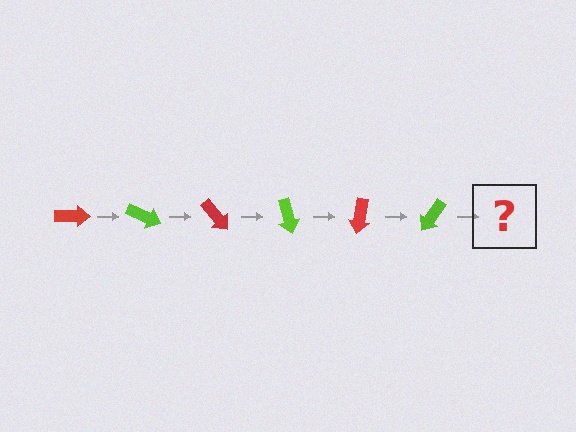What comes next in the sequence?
The next element should be a red arrow, rotated 150 degrees from the start.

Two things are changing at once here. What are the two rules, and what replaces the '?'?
The two rules are that it rotates 25 degrees each step and the color cycles through red and lime. The '?' should be a red arrow, rotated 150 degrees from the start.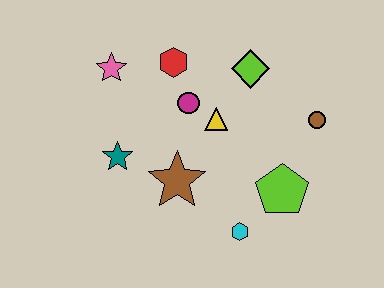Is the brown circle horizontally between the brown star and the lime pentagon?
No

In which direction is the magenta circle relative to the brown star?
The magenta circle is above the brown star.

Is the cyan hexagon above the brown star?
No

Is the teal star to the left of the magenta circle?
Yes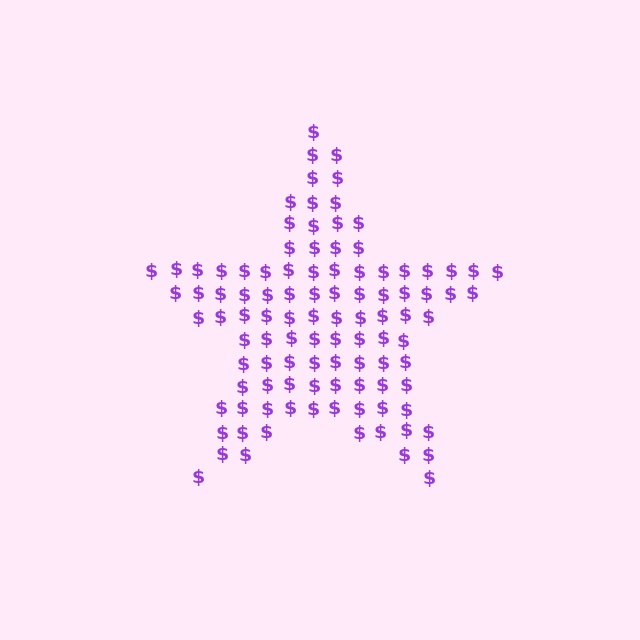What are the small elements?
The small elements are dollar signs.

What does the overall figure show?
The overall figure shows a star.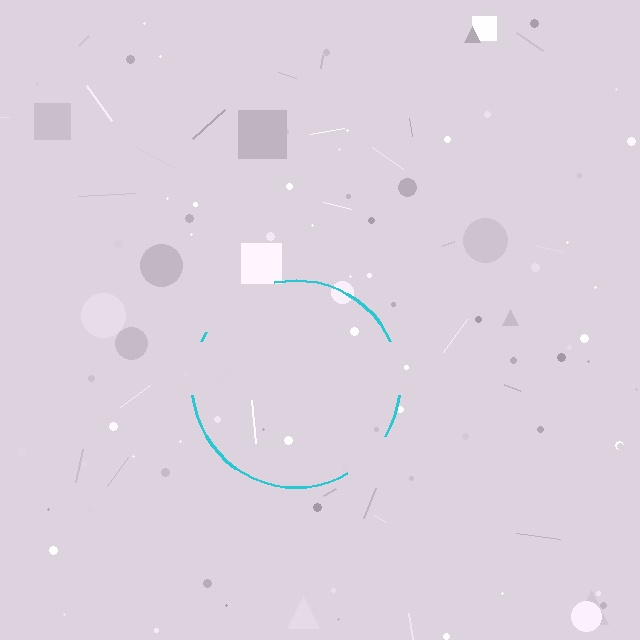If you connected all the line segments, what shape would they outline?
They would outline a circle.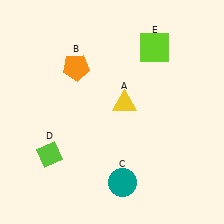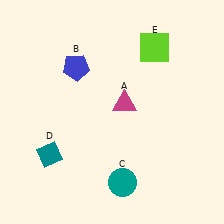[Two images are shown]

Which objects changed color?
A changed from yellow to magenta. B changed from orange to blue. D changed from lime to teal.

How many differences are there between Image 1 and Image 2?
There are 3 differences between the two images.